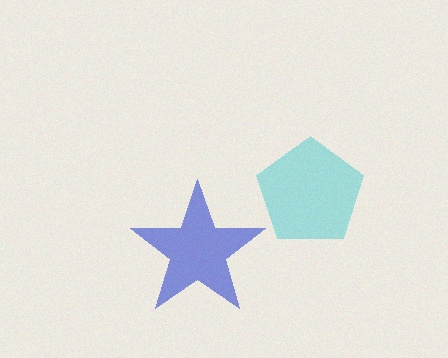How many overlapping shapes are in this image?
There are 2 overlapping shapes in the image.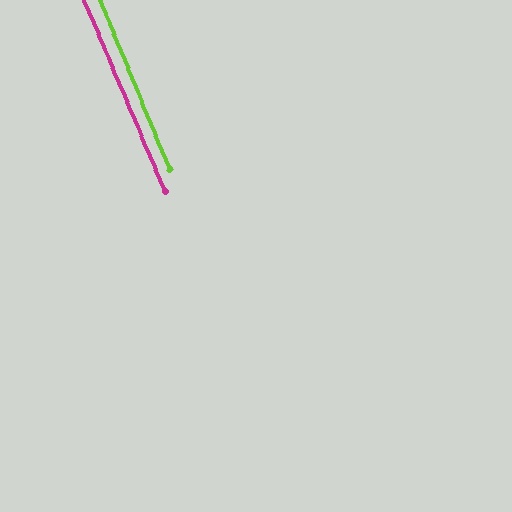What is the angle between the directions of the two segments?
Approximately 1 degree.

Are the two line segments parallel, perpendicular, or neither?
Parallel — their directions differ by only 0.9°.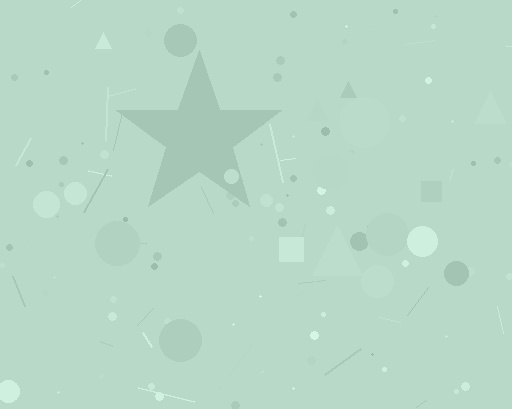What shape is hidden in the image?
A star is hidden in the image.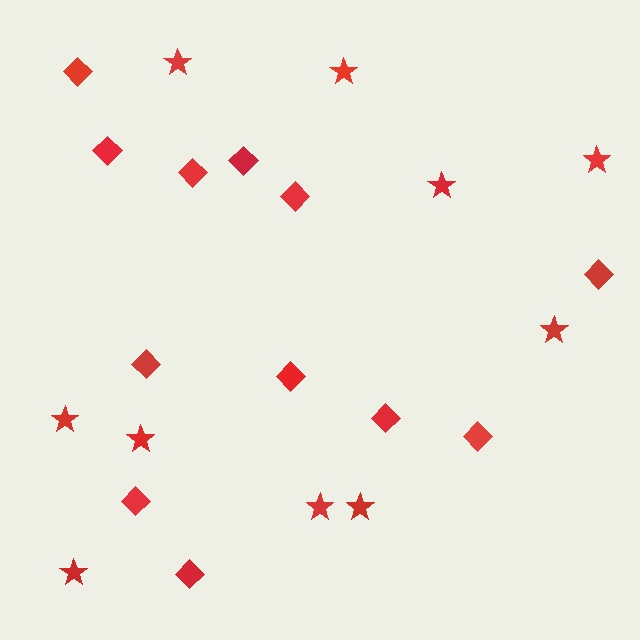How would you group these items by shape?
There are 2 groups: one group of diamonds (12) and one group of stars (10).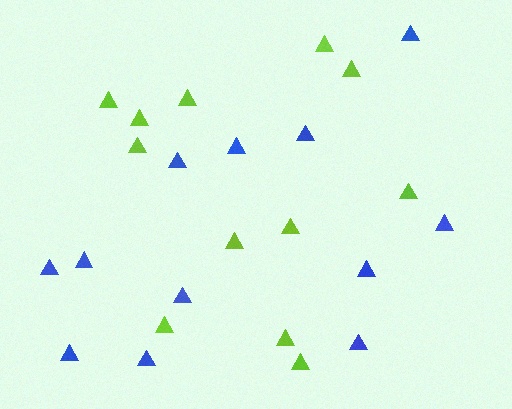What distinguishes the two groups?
There are 2 groups: one group of blue triangles (12) and one group of lime triangles (12).